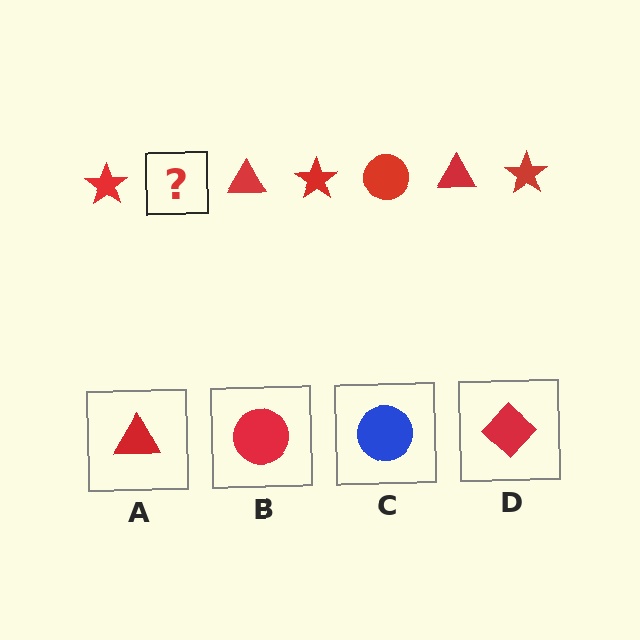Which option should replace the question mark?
Option B.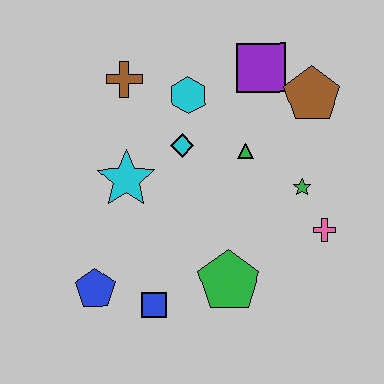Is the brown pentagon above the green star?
Yes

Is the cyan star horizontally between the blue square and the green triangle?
No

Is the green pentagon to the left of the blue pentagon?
No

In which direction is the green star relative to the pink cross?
The green star is above the pink cross.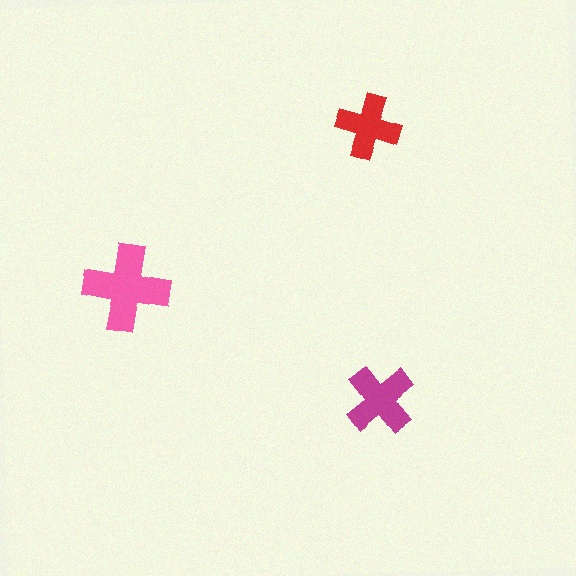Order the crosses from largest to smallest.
the pink one, the magenta one, the red one.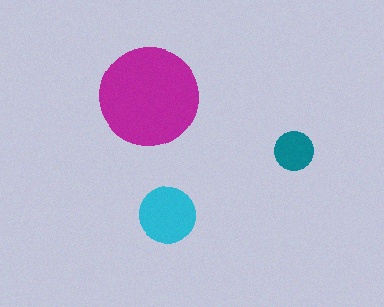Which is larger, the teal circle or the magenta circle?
The magenta one.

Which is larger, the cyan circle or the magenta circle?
The magenta one.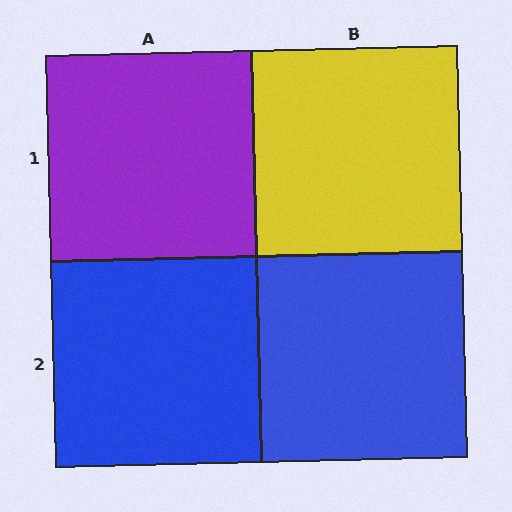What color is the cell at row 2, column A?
Blue.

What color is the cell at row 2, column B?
Blue.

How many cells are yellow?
1 cell is yellow.